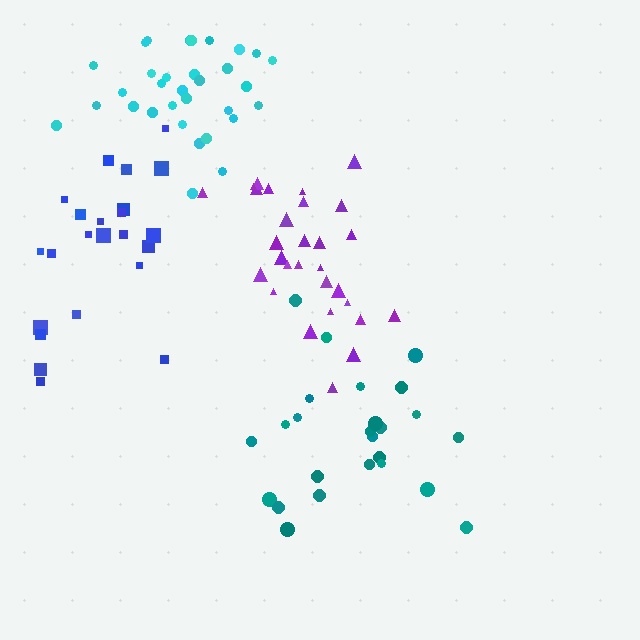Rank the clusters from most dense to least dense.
cyan, purple, teal, blue.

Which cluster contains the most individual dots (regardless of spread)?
Cyan (32).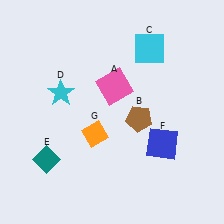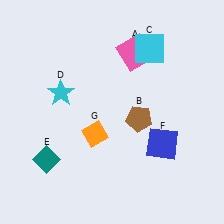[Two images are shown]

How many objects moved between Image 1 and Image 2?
1 object moved between the two images.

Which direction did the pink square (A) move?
The pink square (A) moved up.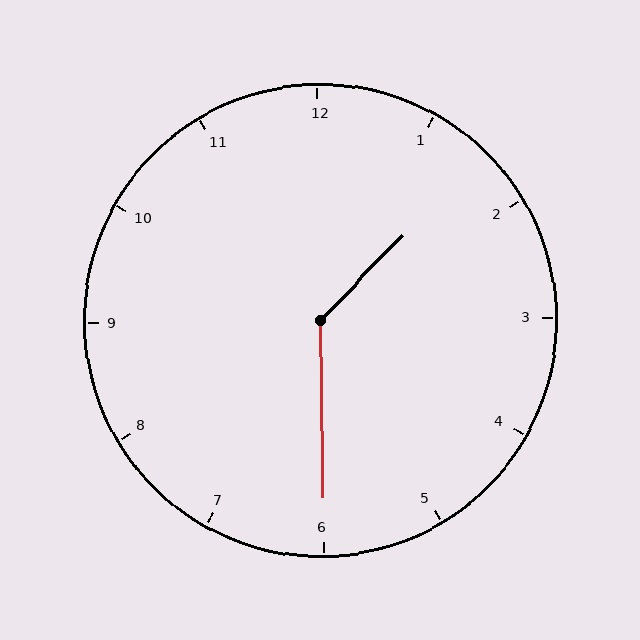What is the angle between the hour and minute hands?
Approximately 135 degrees.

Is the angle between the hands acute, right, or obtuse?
It is obtuse.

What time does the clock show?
1:30.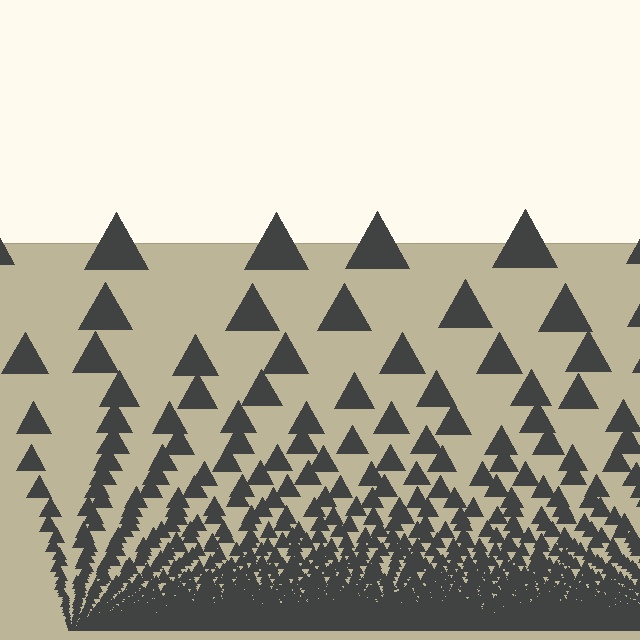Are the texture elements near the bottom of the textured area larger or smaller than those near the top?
Smaller. The gradient is inverted — elements near the bottom are smaller and denser.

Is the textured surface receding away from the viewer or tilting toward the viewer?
The surface appears to tilt toward the viewer. Texture elements get larger and sparser toward the top.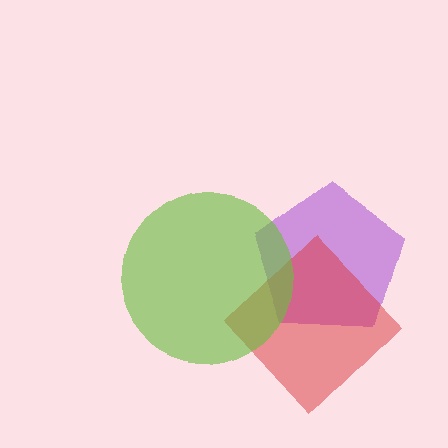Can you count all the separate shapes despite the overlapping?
Yes, there are 3 separate shapes.